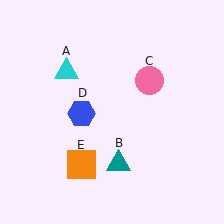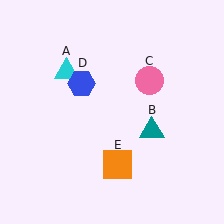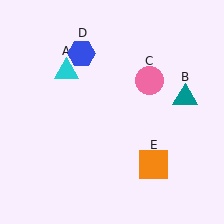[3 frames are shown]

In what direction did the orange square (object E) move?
The orange square (object E) moved right.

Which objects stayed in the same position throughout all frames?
Cyan triangle (object A) and pink circle (object C) remained stationary.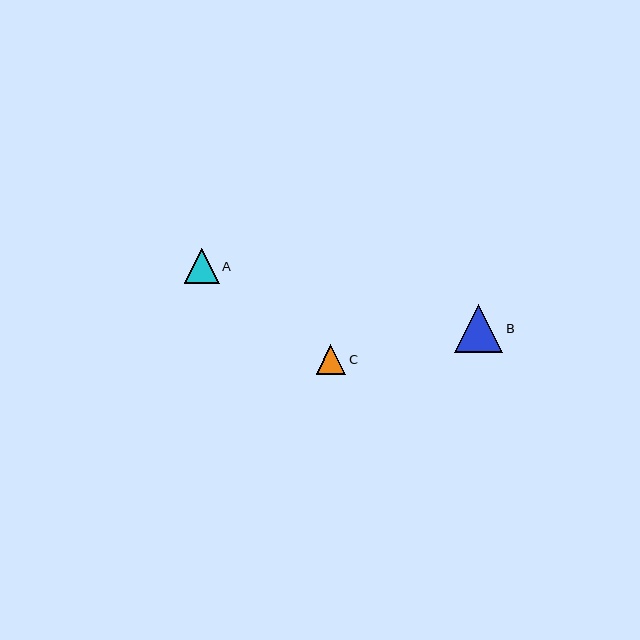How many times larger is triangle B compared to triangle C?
Triangle B is approximately 1.6 times the size of triangle C.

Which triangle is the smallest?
Triangle C is the smallest with a size of approximately 29 pixels.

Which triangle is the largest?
Triangle B is the largest with a size of approximately 48 pixels.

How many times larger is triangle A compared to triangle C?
Triangle A is approximately 1.2 times the size of triangle C.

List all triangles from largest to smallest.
From largest to smallest: B, A, C.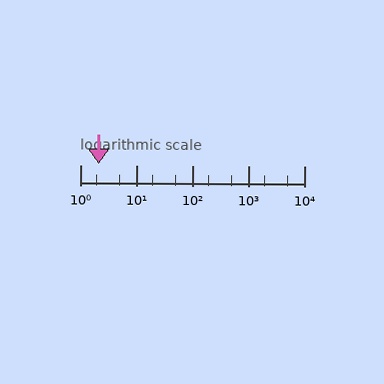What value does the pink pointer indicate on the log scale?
The pointer indicates approximately 2.1.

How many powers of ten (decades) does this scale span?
The scale spans 4 decades, from 1 to 10000.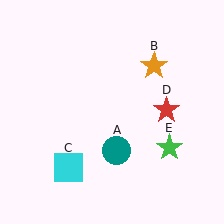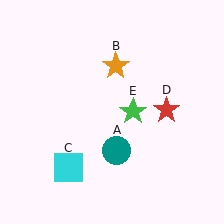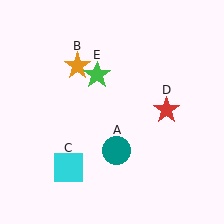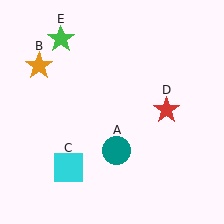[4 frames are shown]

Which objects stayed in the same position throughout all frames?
Teal circle (object A) and cyan square (object C) and red star (object D) remained stationary.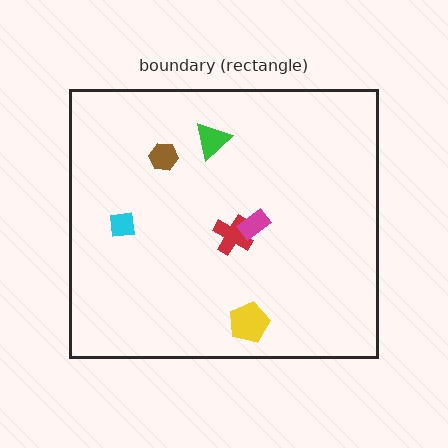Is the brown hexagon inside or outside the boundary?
Inside.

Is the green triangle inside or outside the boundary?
Inside.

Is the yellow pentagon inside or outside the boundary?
Inside.